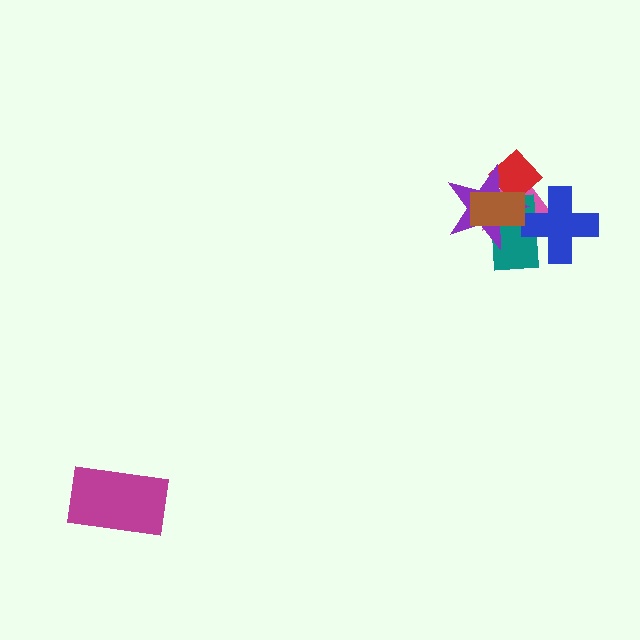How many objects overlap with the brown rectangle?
4 objects overlap with the brown rectangle.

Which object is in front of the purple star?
The brown rectangle is in front of the purple star.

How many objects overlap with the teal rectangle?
5 objects overlap with the teal rectangle.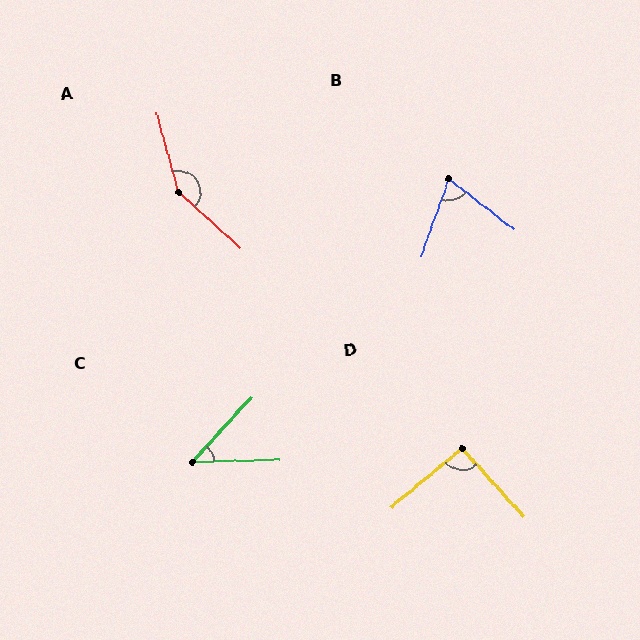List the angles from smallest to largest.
C (46°), B (71°), D (92°), A (147°).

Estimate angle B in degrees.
Approximately 71 degrees.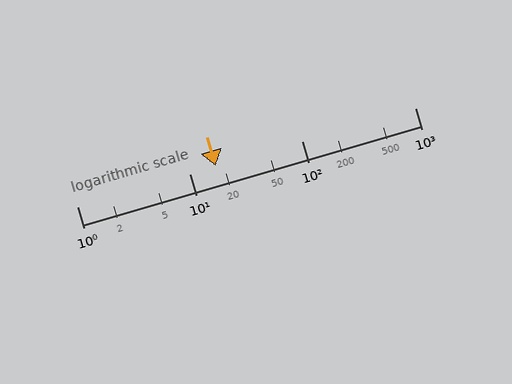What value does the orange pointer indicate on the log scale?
The pointer indicates approximately 17.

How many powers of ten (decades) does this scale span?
The scale spans 3 decades, from 1 to 1000.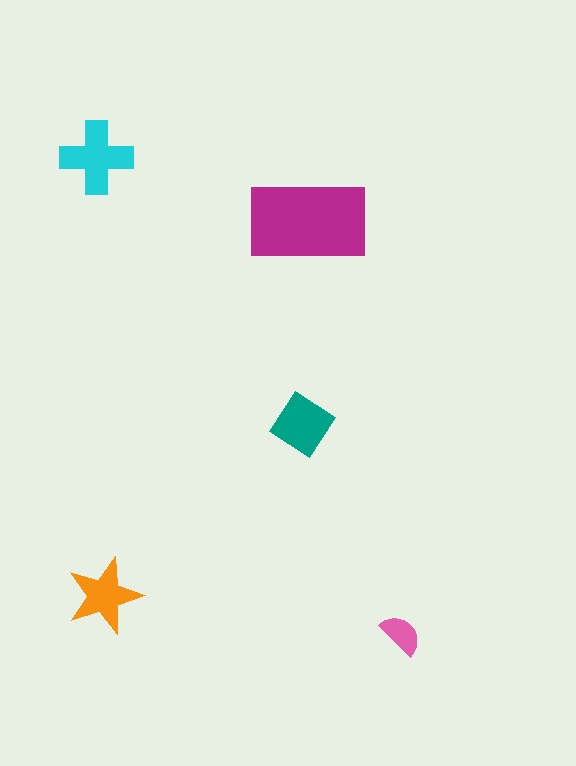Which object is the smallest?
The pink semicircle.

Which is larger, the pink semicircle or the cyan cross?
The cyan cross.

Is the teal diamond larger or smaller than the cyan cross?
Smaller.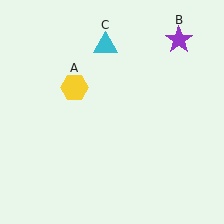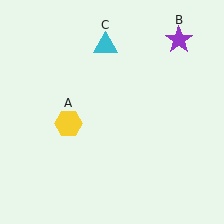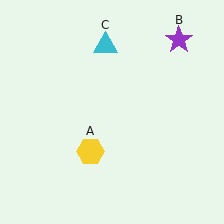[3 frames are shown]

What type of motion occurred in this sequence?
The yellow hexagon (object A) rotated counterclockwise around the center of the scene.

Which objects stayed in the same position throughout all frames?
Purple star (object B) and cyan triangle (object C) remained stationary.